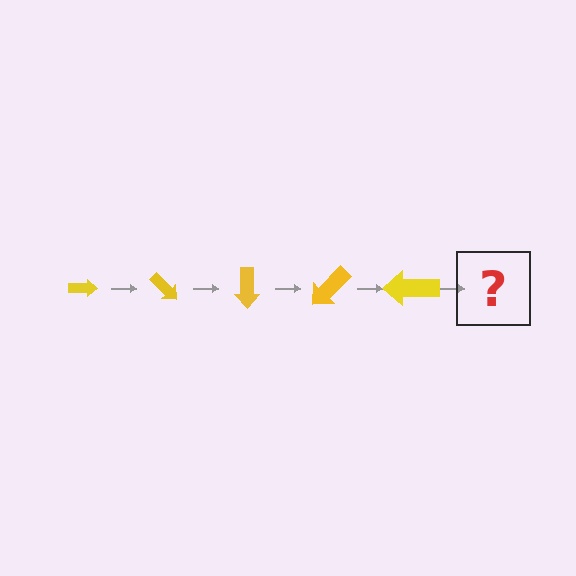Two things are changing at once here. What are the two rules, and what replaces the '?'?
The two rules are that the arrow grows larger each step and it rotates 45 degrees each step. The '?' should be an arrow, larger than the previous one and rotated 225 degrees from the start.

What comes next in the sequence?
The next element should be an arrow, larger than the previous one and rotated 225 degrees from the start.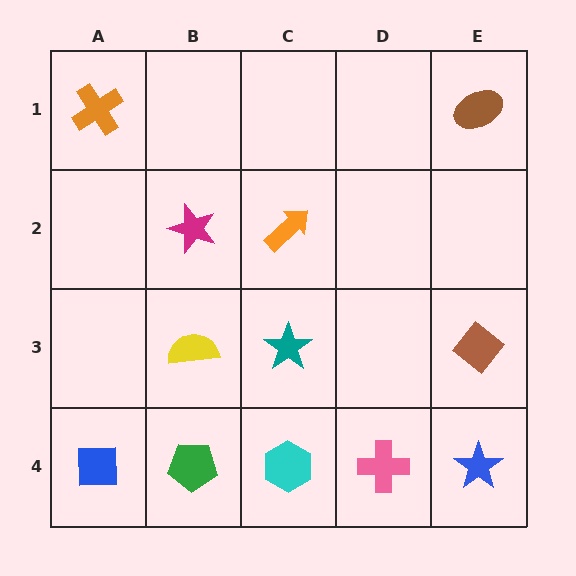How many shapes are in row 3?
3 shapes.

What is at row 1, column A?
An orange cross.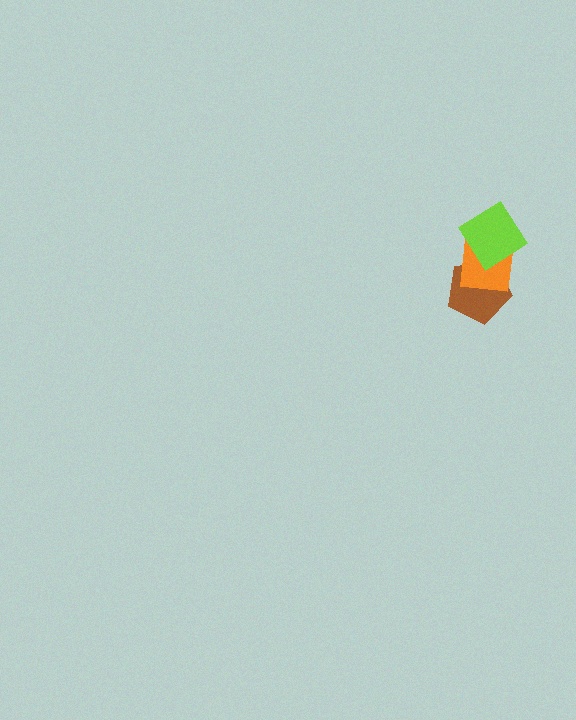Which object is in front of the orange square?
The lime diamond is in front of the orange square.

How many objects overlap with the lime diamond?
2 objects overlap with the lime diamond.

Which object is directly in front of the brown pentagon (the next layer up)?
The orange square is directly in front of the brown pentagon.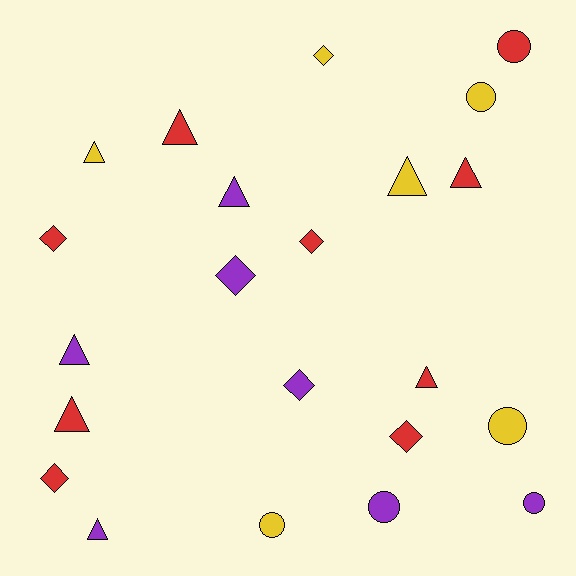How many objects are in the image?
There are 22 objects.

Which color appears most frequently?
Red, with 9 objects.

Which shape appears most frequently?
Triangle, with 9 objects.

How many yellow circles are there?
There are 3 yellow circles.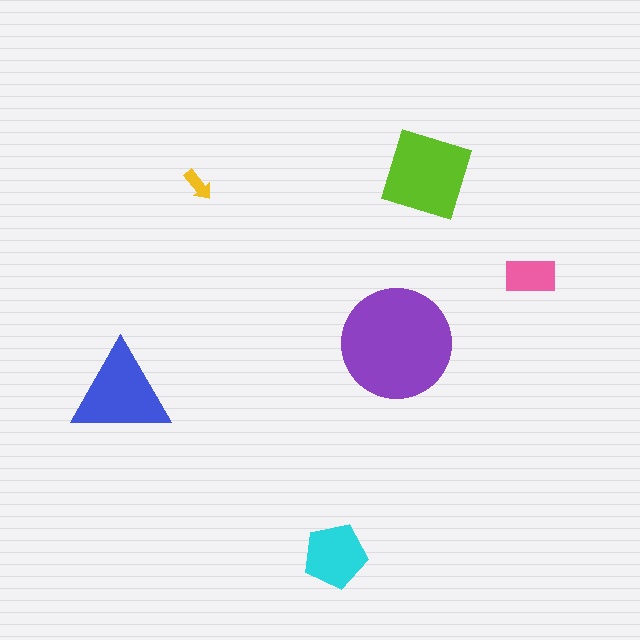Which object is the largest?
The purple circle.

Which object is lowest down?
The cyan pentagon is bottommost.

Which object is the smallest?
The yellow arrow.